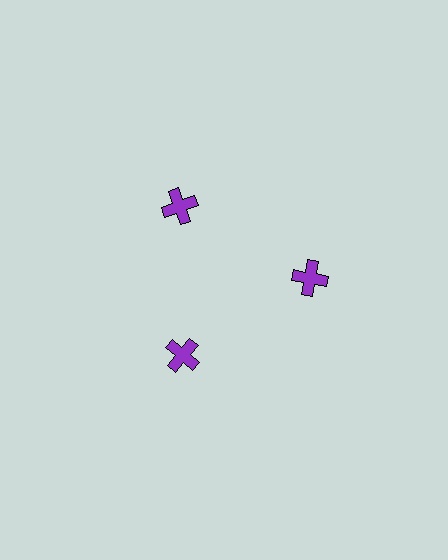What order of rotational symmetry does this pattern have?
This pattern has 3-fold rotational symmetry.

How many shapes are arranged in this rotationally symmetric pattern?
There are 3 shapes, arranged in 3 groups of 1.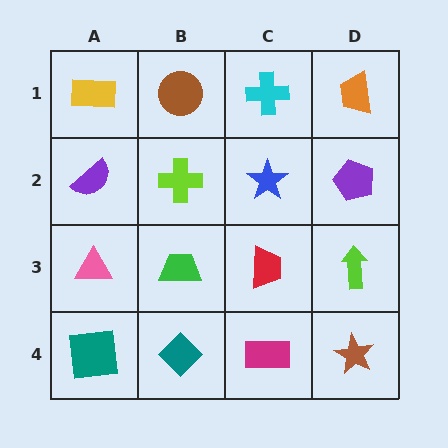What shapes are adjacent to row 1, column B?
A lime cross (row 2, column B), a yellow rectangle (row 1, column A), a cyan cross (row 1, column C).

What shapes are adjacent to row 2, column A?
A yellow rectangle (row 1, column A), a pink triangle (row 3, column A), a lime cross (row 2, column B).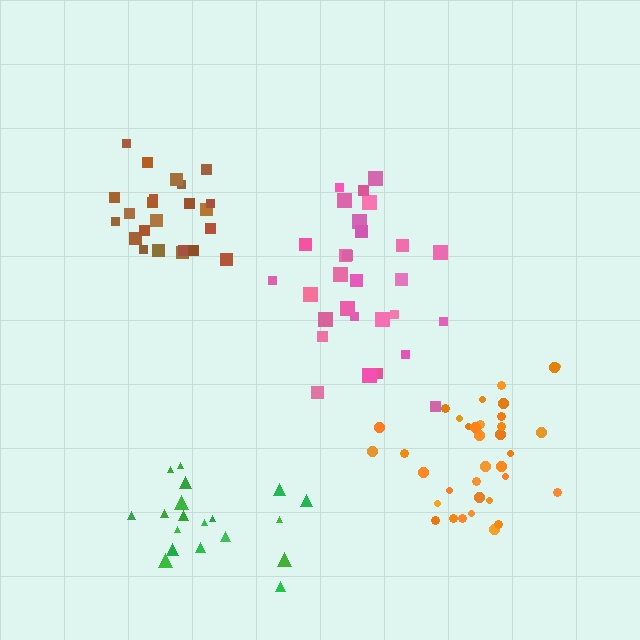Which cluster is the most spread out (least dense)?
Green.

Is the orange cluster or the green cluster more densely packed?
Orange.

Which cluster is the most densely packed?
Brown.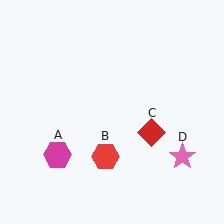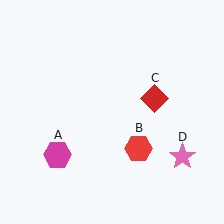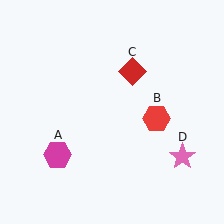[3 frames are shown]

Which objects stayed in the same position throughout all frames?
Magenta hexagon (object A) and pink star (object D) remained stationary.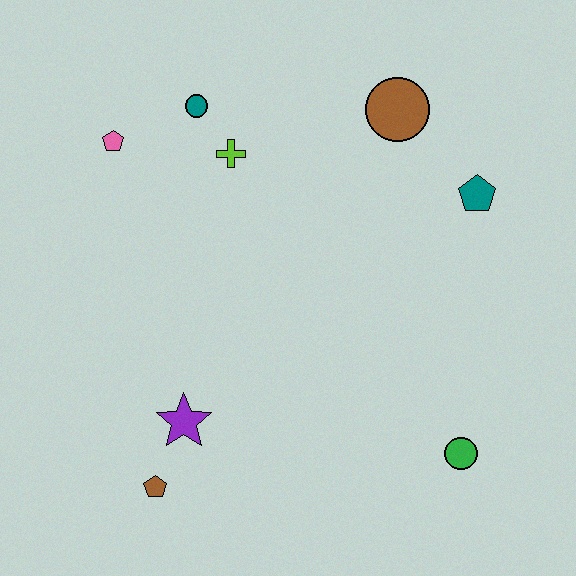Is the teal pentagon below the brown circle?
Yes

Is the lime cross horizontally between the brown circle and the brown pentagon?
Yes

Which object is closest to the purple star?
The brown pentagon is closest to the purple star.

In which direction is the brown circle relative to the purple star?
The brown circle is above the purple star.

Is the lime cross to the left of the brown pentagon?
No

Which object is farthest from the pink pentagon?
The green circle is farthest from the pink pentagon.